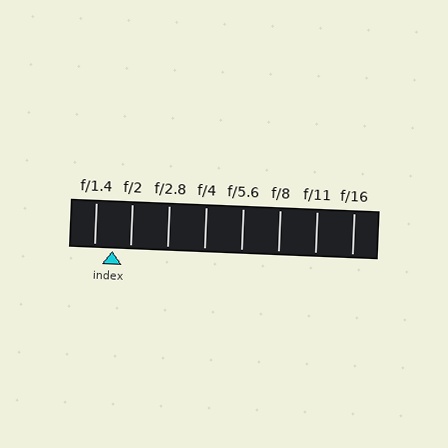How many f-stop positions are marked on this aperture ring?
There are 8 f-stop positions marked.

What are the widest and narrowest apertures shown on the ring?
The widest aperture shown is f/1.4 and the narrowest is f/16.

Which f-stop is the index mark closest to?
The index mark is closest to f/1.4.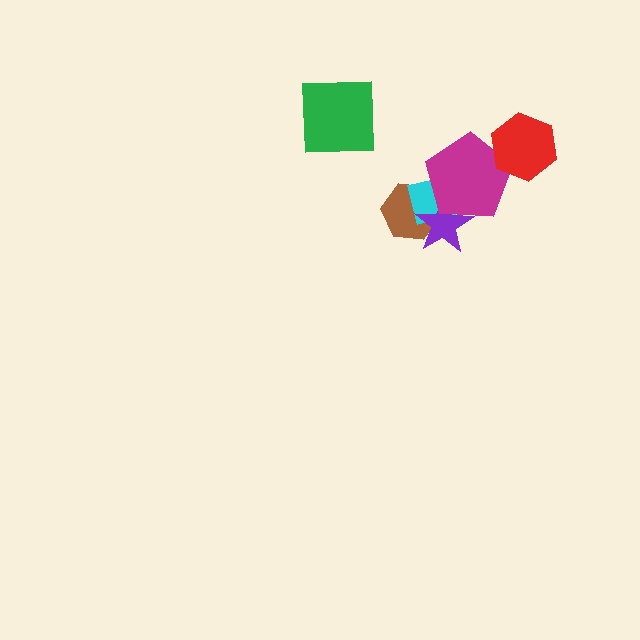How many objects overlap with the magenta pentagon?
4 objects overlap with the magenta pentagon.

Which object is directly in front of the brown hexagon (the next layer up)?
The cyan square is directly in front of the brown hexagon.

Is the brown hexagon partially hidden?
Yes, it is partially covered by another shape.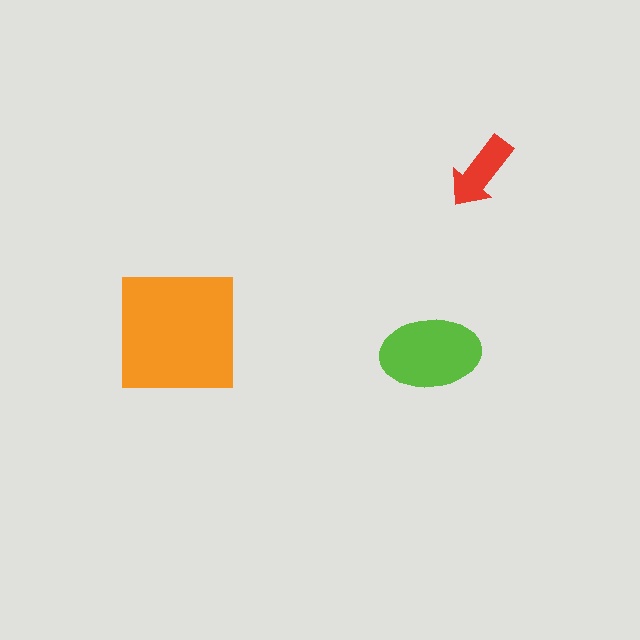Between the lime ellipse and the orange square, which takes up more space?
The orange square.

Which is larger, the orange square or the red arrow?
The orange square.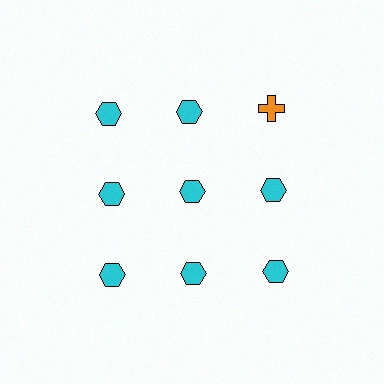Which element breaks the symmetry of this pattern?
The orange cross in the top row, center column breaks the symmetry. All other shapes are cyan hexagons.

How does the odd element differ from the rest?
It differs in both color (orange instead of cyan) and shape (cross instead of hexagon).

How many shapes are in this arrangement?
There are 9 shapes arranged in a grid pattern.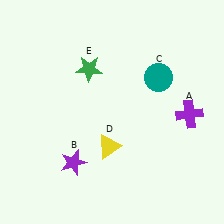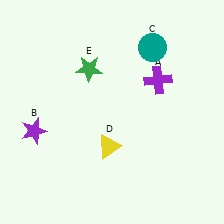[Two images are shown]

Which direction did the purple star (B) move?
The purple star (B) moved left.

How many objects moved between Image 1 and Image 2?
3 objects moved between the two images.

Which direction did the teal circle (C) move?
The teal circle (C) moved up.